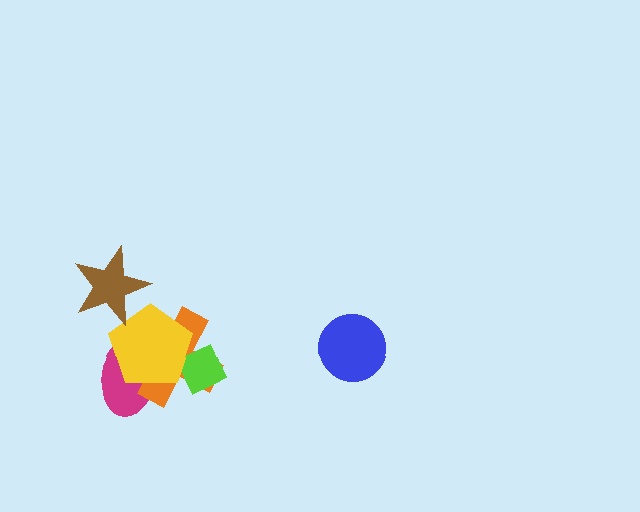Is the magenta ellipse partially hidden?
Yes, it is partially covered by another shape.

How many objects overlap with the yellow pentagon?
4 objects overlap with the yellow pentagon.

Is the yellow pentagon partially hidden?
Yes, it is partially covered by another shape.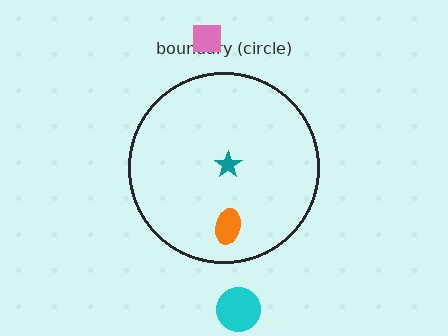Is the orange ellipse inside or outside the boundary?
Inside.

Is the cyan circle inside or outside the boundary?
Outside.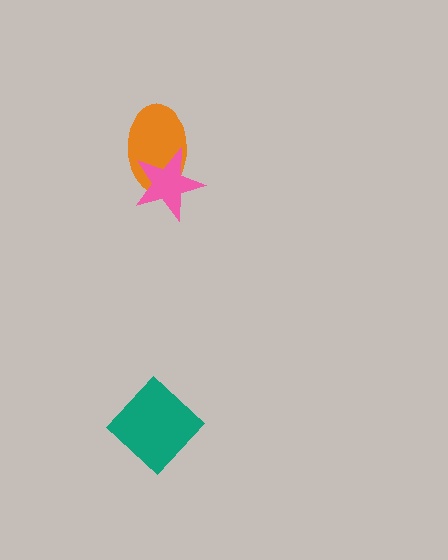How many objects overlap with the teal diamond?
0 objects overlap with the teal diamond.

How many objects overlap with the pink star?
1 object overlaps with the pink star.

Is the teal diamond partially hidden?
No, no other shape covers it.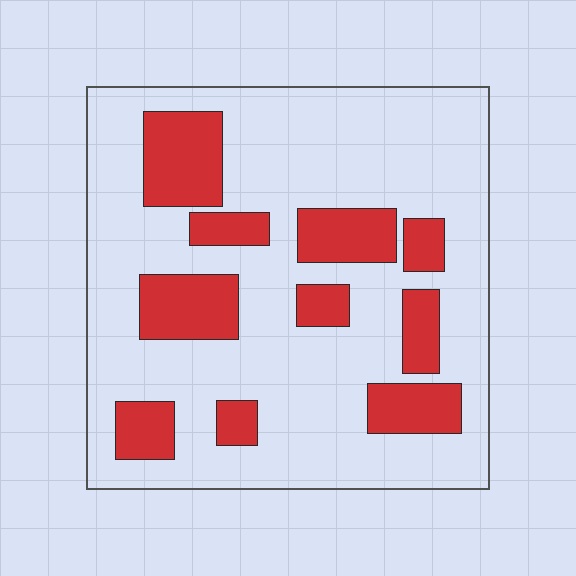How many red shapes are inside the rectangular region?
10.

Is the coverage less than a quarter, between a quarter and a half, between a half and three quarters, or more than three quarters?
Less than a quarter.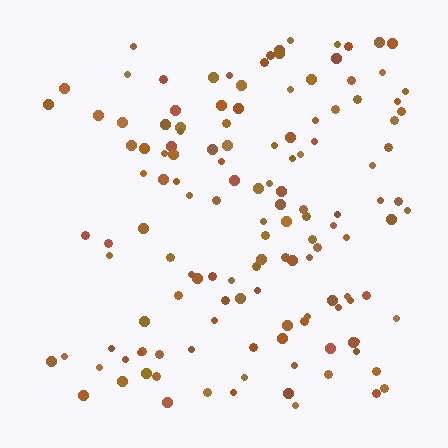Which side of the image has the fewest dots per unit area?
The left.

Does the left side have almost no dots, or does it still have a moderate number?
Still a moderate number, just noticeably fewer than the right.